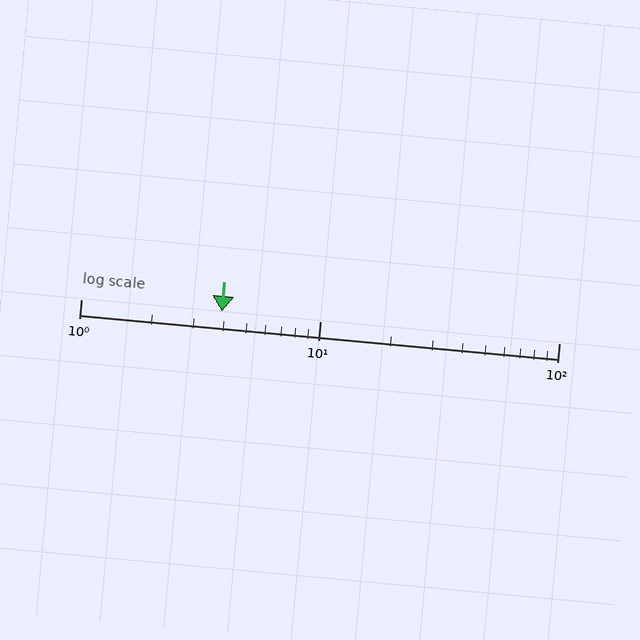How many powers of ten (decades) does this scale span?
The scale spans 2 decades, from 1 to 100.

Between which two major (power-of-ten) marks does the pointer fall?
The pointer is between 1 and 10.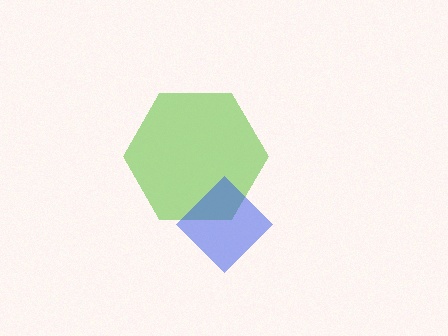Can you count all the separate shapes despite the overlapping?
Yes, there are 2 separate shapes.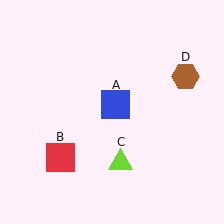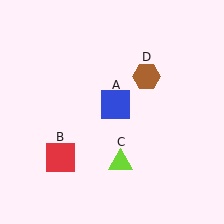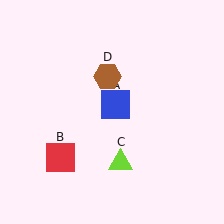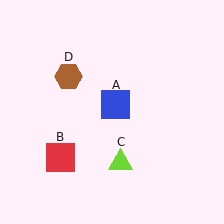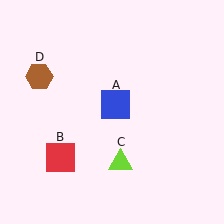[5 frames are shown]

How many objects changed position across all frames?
1 object changed position: brown hexagon (object D).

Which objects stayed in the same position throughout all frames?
Blue square (object A) and red square (object B) and lime triangle (object C) remained stationary.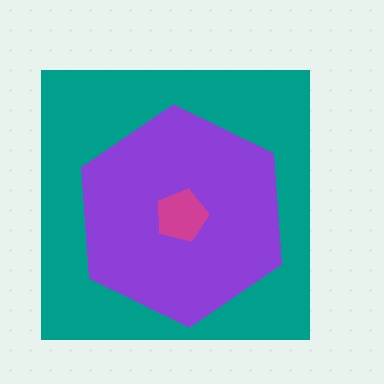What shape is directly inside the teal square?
The purple hexagon.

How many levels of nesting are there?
3.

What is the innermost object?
The magenta pentagon.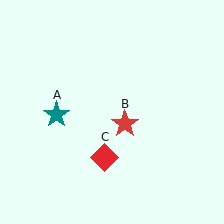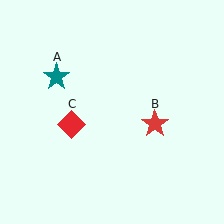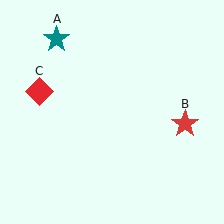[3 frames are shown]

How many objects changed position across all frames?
3 objects changed position: teal star (object A), red star (object B), red diamond (object C).